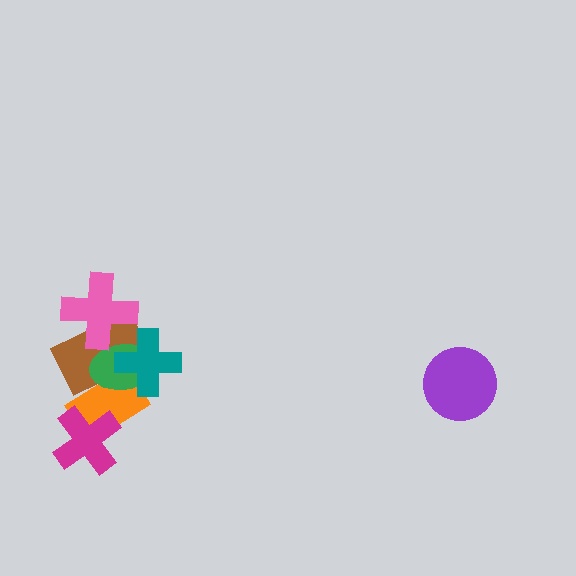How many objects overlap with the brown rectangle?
4 objects overlap with the brown rectangle.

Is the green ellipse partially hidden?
Yes, it is partially covered by another shape.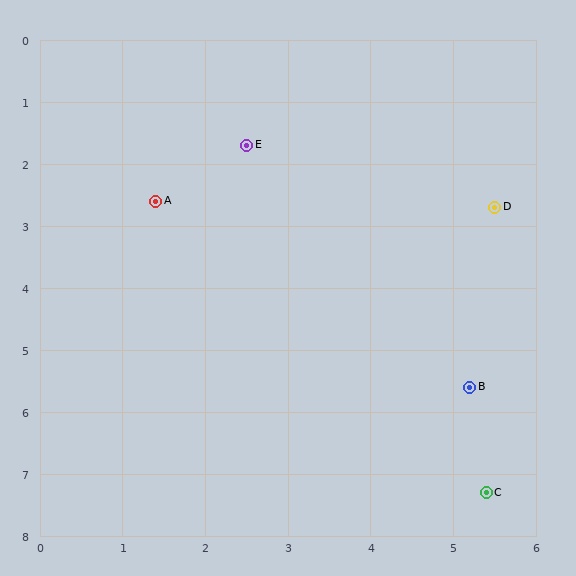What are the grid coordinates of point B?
Point B is at approximately (5.2, 5.6).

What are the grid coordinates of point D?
Point D is at approximately (5.5, 2.7).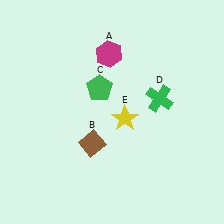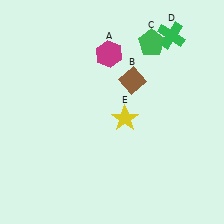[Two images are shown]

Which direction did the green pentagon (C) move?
The green pentagon (C) moved right.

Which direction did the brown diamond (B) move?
The brown diamond (B) moved up.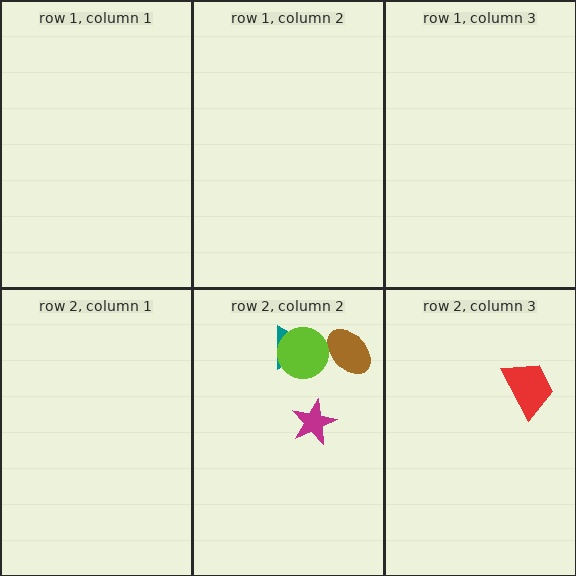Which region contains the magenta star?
The row 2, column 2 region.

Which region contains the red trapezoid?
The row 2, column 3 region.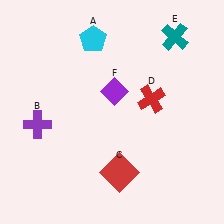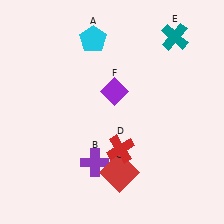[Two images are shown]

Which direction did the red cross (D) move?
The red cross (D) moved down.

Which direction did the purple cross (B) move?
The purple cross (B) moved right.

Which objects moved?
The objects that moved are: the purple cross (B), the red cross (D).